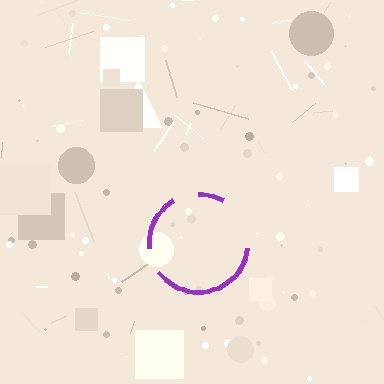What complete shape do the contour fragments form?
The contour fragments form a circle.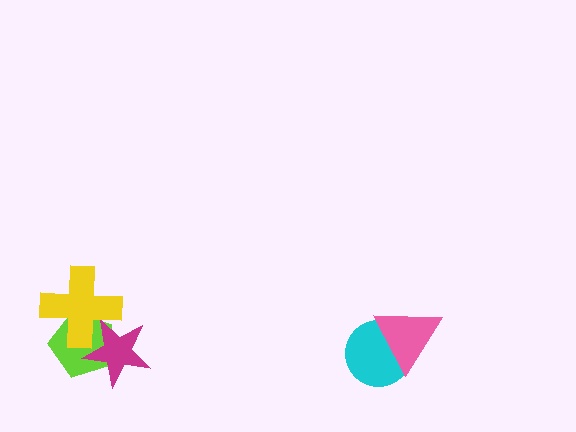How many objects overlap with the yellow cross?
2 objects overlap with the yellow cross.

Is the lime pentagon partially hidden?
Yes, it is partially covered by another shape.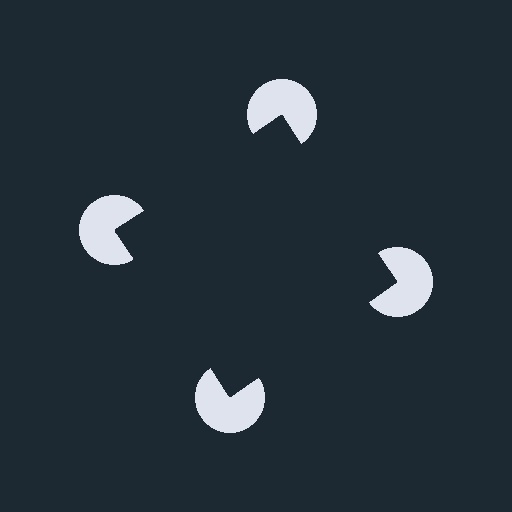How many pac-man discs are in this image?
There are 4 — one at each vertex of the illusory square.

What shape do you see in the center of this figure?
An illusory square — its edges are inferred from the aligned wedge cuts in the pac-man discs, not physically drawn.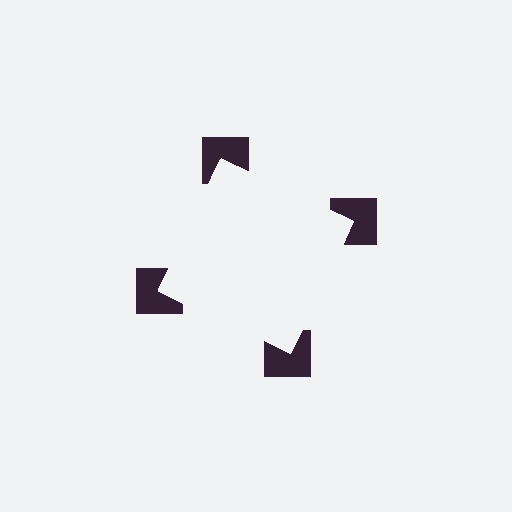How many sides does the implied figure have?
4 sides.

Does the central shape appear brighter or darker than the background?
It typically appears slightly brighter than the background, even though no actual brightness change is drawn.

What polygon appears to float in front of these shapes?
An illusory square — its edges are inferred from the aligned wedge cuts in the notched squares, not physically drawn.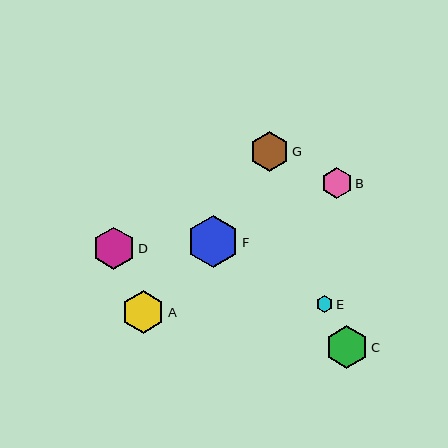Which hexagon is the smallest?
Hexagon E is the smallest with a size of approximately 16 pixels.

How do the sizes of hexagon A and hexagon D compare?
Hexagon A and hexagon D are approximately the same size.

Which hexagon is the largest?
Hexagon F is the largest with a size of approximately 52 pixels.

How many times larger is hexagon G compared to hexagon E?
Hexagon G is approximately 2.4 times the size of hexagon E.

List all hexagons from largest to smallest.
From largest to smallest: F, C, A, D, G, B, E.